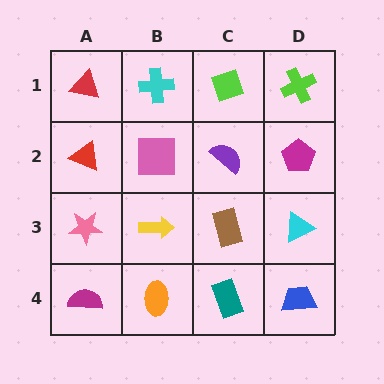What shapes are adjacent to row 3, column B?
A pink square (row 2, column B), an orange ellipse (row 4, column B), a pink star (row 3, column A), a brown rectangle (row 3, column C).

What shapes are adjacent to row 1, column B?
A pink square (row 2, column B), a red triangle (row 1, column A), a lime diamond (row 1, column C).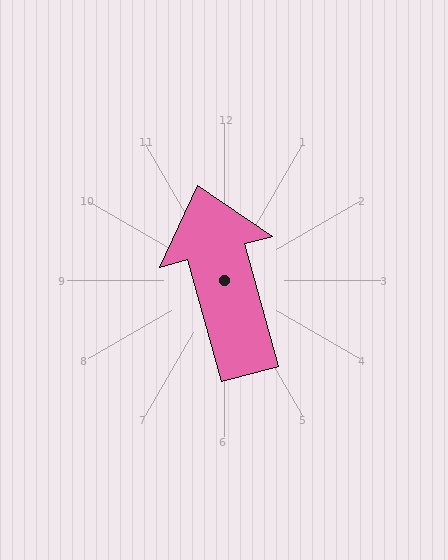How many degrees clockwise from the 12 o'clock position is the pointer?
Approximately 345 degrees.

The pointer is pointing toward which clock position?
Roughly 11 o'clock.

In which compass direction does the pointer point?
North.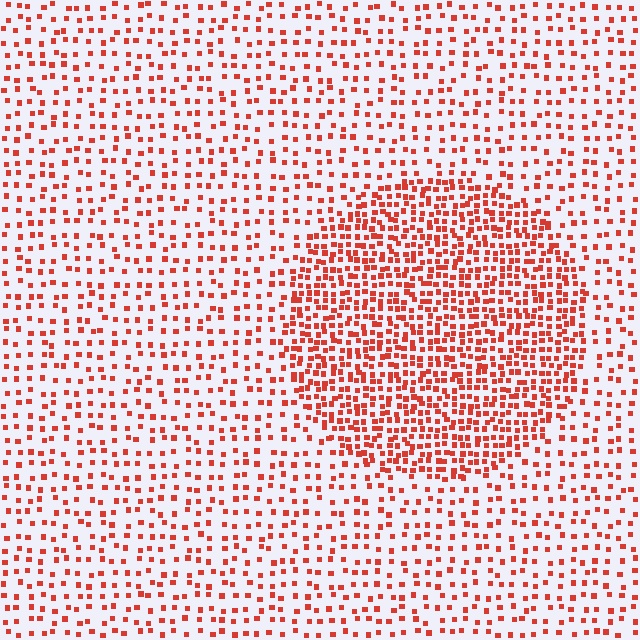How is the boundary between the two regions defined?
The boundary is defined by a change in element density (approximately 2.3x ratio). All elements are the same color, size, and shape.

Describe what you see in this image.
The image contains small red elements arranged at two different densities. A circle-shaped region is visible where the elements are more densely packed than the surrounding area.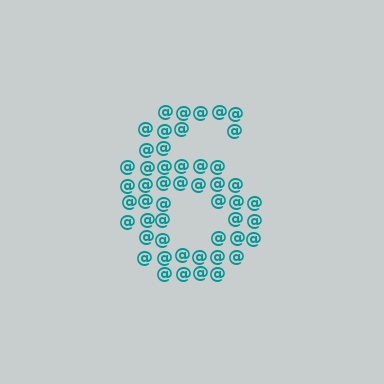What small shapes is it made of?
It is made of small at signs.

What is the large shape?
The large shape is the digit 6.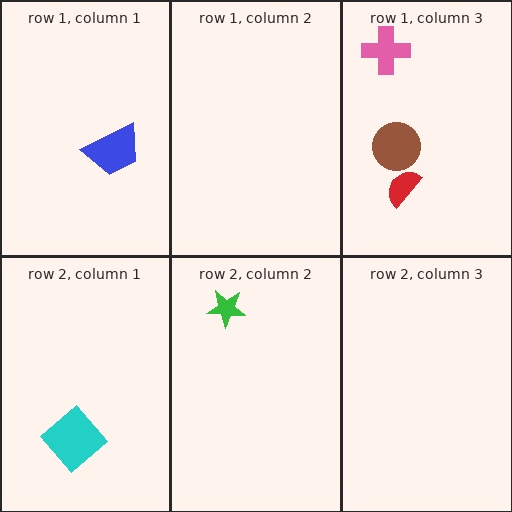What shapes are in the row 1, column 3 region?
The pink cross, the brown circle, the red semicircle.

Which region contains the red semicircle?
The row 1, column 3 region.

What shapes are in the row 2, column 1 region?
The cyan diamond.